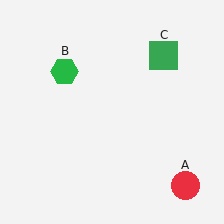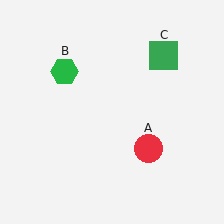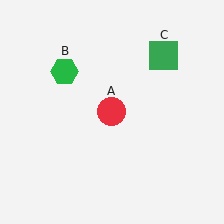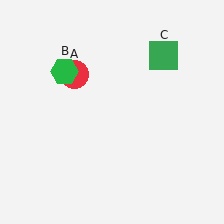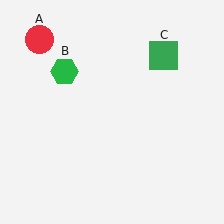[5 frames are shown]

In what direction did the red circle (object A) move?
The red circle (object A) moved up and to the left.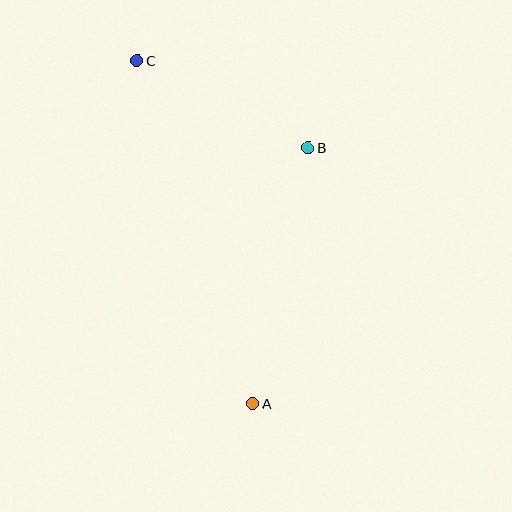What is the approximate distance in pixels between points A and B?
The distance between A and B is approximately 262 pixels.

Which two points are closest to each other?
Points B and C are closest to each other.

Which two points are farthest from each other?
Points A and C are farthest from each other.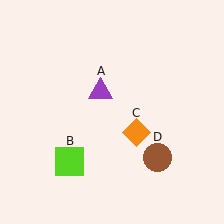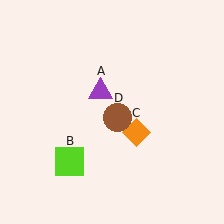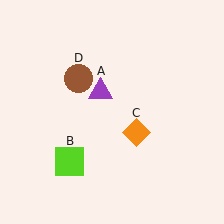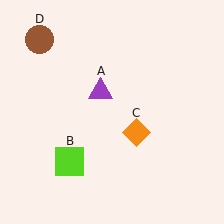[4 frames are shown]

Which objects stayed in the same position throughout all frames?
Purple triangle (object A) and lime square (object B) and orange diamond (object C) remained stationary.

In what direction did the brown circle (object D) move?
The brown circle (object D) moved up and to the left.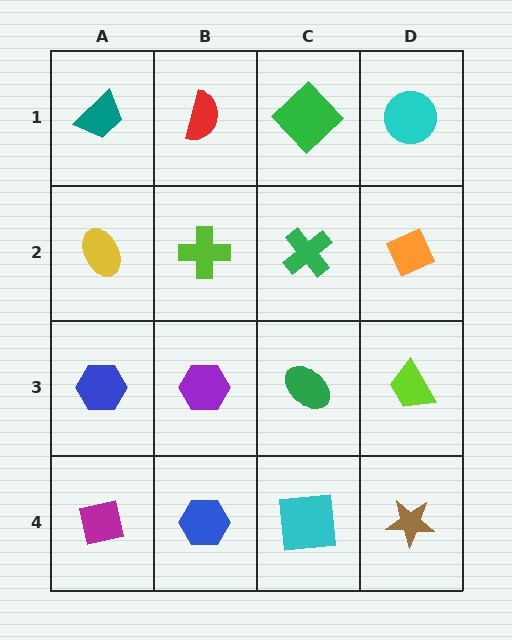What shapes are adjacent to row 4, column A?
A blue hexagon (row 3, column A), a blue hexagon (row 4, column B).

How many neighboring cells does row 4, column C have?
3.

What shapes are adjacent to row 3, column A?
A yellow ellipse (row 2, column A), a magenta square (row 4, column A), a purple hexagon (row 3, column B).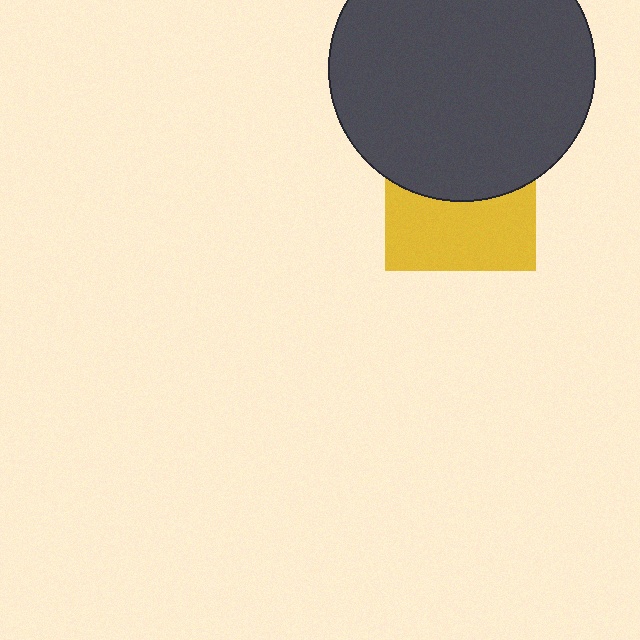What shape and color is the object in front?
The object in front is a dark gray circle.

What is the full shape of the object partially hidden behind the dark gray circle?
The partially hidden object is a yellow square.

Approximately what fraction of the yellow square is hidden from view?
Roughly 49% of the yellow square is hidden behind the dark gray circle.